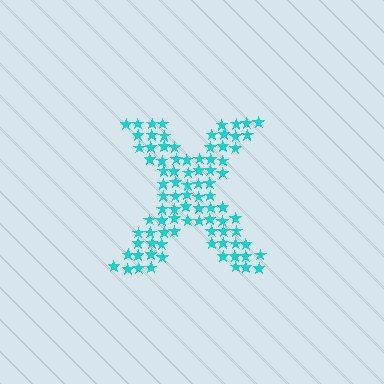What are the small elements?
The small elements are stars.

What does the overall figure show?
The overall figure shows the letter X.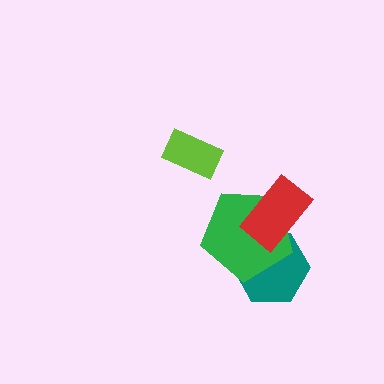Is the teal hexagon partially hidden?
Yes, it is partially covered by another shape.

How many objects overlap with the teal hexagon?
2 objects overlap with the teal hexagon.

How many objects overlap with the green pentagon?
2 objects overlap with the green pentagon.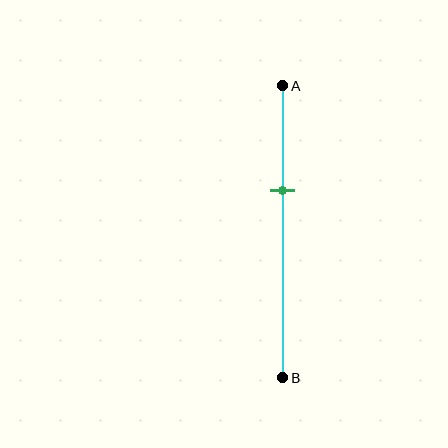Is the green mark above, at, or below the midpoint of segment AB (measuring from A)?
The green mark is above the midpoint of segment AB.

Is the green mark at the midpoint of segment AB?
No, the mark is at about 35% from A, not at the 50% midpoint.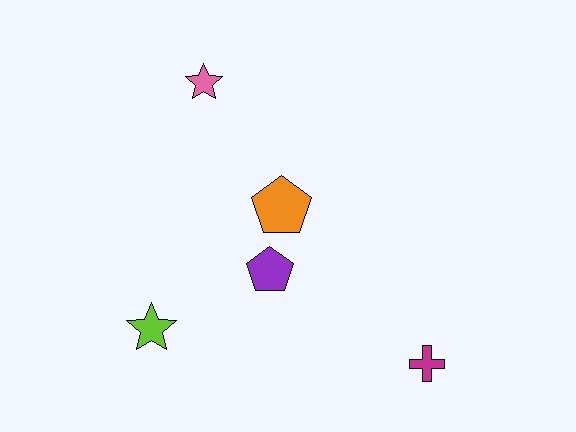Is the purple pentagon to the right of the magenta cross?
No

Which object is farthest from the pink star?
The magenta cross is farthest from the pink star.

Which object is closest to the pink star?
The orange pentagon is closest to the pink star.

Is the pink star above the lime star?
Yes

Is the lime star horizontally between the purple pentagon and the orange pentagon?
No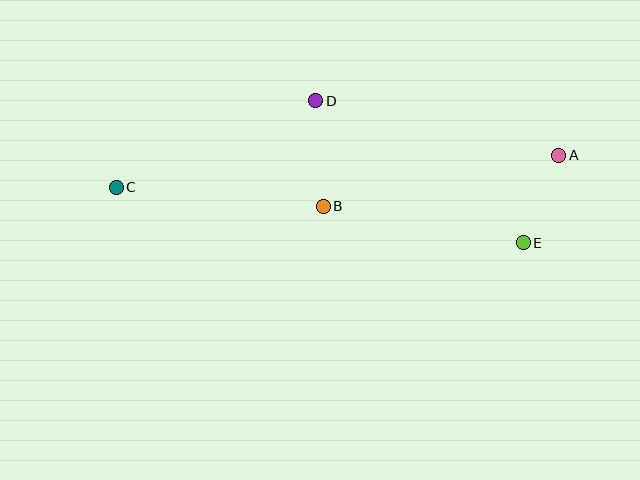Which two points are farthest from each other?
Points A and C are farthest from each other.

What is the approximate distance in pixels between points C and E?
The distance between C and E is approximately 411 pixels.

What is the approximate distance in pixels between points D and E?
The distance between D and E is approximately 252 pixels.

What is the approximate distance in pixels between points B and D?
The distance between B and D is approximately 106 pixels.